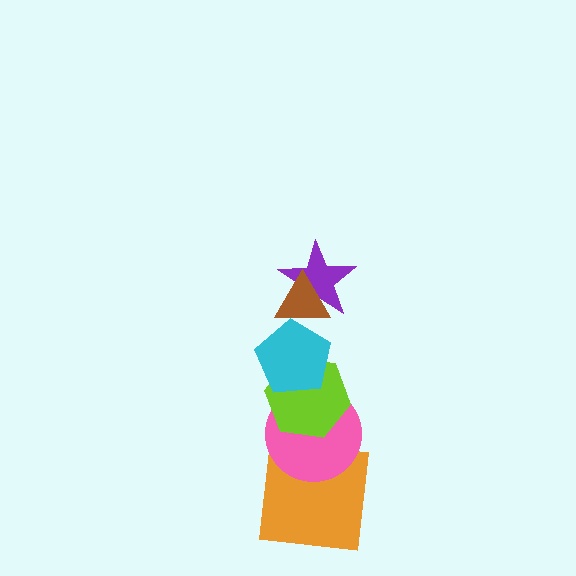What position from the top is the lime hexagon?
The lime hexagon is 4th from the top.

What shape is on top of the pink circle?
The lime hexagon is on top of the pink circle.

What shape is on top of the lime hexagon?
The cyan pentagon is on top of the lime hexagon.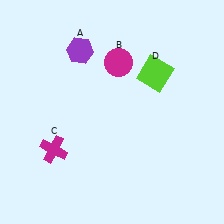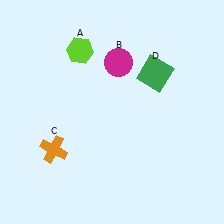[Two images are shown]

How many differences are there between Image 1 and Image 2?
There are 3 differences between the two images.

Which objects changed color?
A changed from purple to lime. C changed from magenta to orange. D changed from lime to green.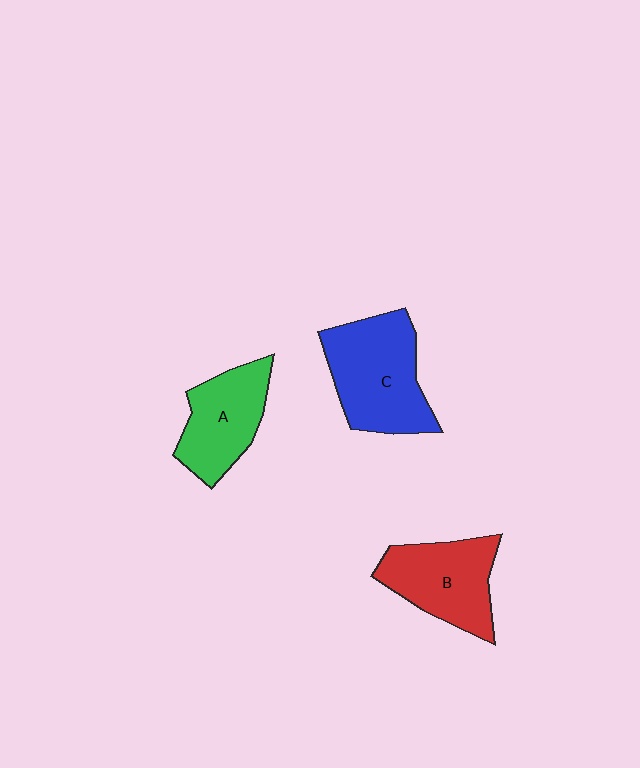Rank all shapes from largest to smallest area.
From largest to smallest: C (blue), B (red), A (green).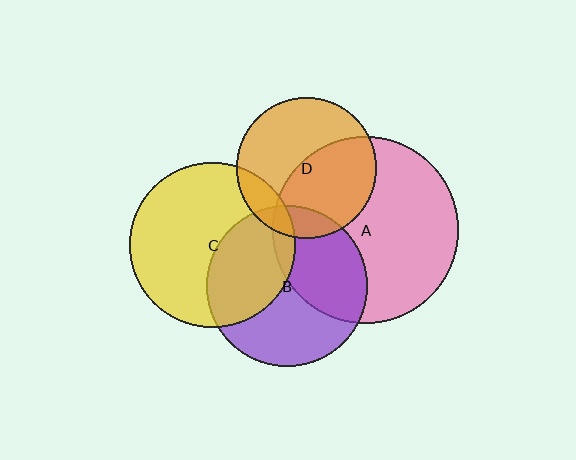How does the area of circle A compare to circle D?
Approximately 1.8 times.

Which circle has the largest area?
Circle A (pink).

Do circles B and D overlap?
Yes.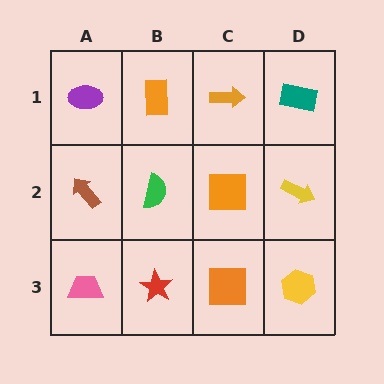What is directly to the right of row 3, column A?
A red star.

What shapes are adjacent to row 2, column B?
An orange rectangle (row 1, column B), a red star (row 3, column B), a brown arrow (row 2, column A), an orange square (row 2, column C).